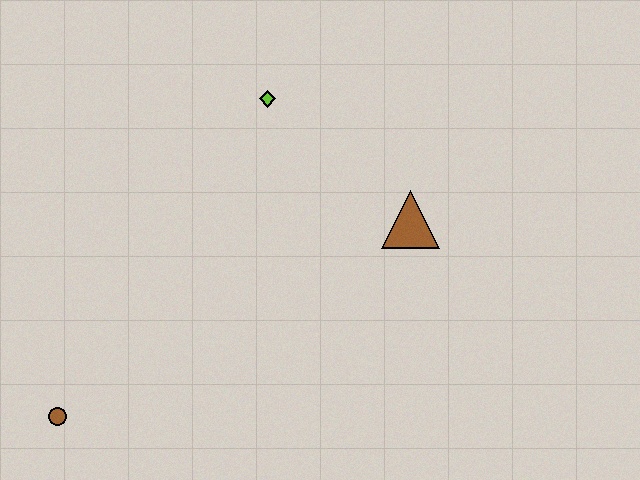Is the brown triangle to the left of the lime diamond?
No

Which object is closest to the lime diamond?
The brown triangle is closest to the lime diamond.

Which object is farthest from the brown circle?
The brown triangle is farthest from the brown circle.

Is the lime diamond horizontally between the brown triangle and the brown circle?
Yes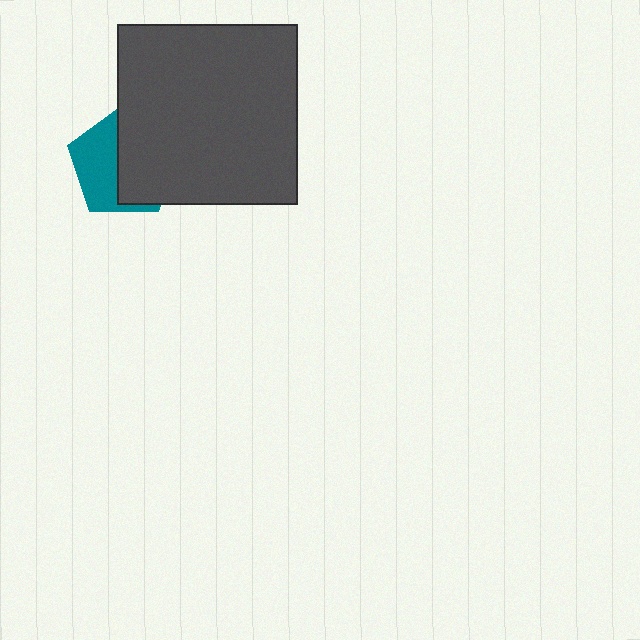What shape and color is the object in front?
The object in front is a dark gray square.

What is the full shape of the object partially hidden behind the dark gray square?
The partially hidden object is a teal pentagon.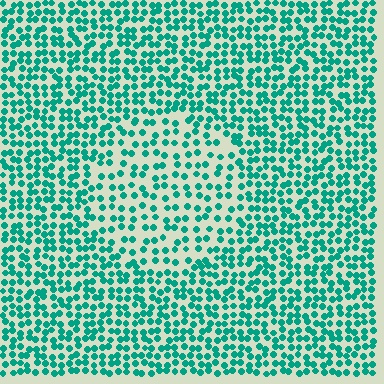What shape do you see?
I see a circle.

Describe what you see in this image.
The image contains small teal elements arranged at two different densities. A circle-shaped region is visible where the elements are less densely packed than the surrounding area.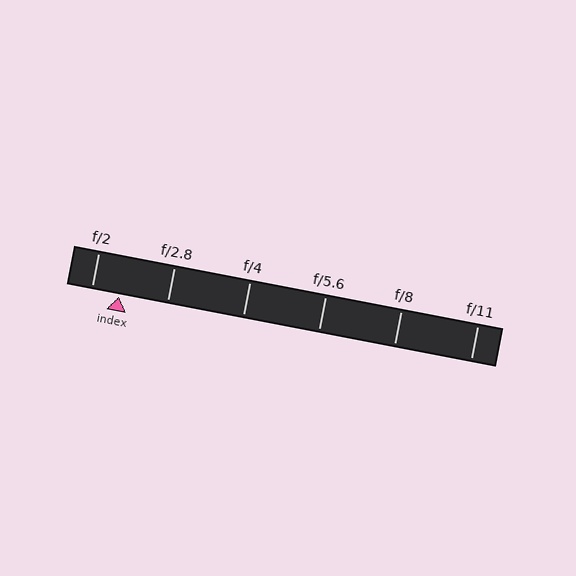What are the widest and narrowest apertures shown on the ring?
The widest aperture shown is f/2 and the narrowest is f/11.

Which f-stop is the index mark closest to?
The index mark is closest to f/2.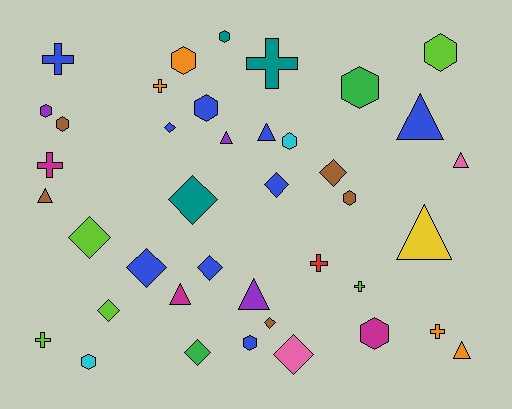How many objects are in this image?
There are 40 objects.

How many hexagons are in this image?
There are 12 hexagons.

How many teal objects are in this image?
There are 3 teal objects.